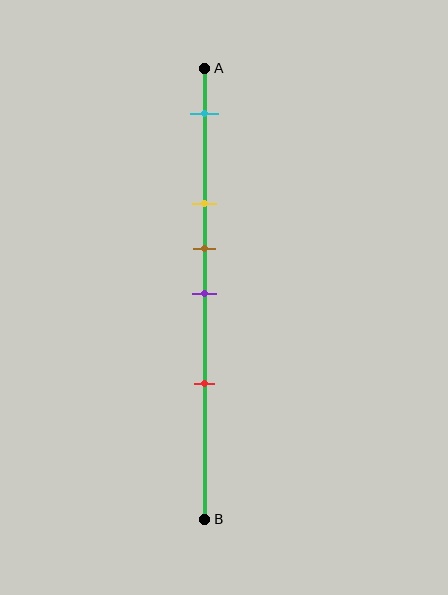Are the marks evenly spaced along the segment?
No, the marks are not evenly spaced.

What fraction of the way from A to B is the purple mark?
The purple mark is approximately 50% (0.5) of the way from A to B.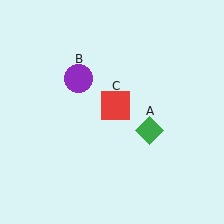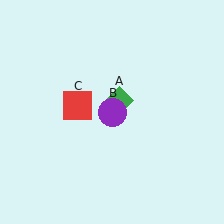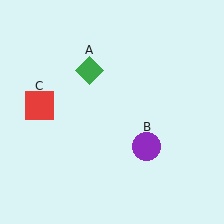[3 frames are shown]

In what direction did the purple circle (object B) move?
The purple circle (object B) moved down and to the right.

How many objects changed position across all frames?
3 objects changed position: green diamond (object A), purple circle (object B), red square (object C).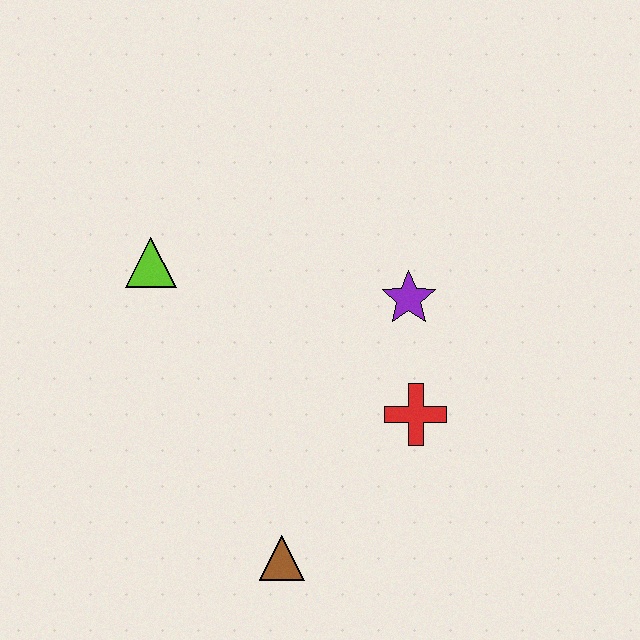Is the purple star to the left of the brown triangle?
No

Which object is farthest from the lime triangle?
The brown triangle is farthest from the lime triangle.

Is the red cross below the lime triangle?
Yes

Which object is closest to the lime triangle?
The purple star is closest to the lime triangle.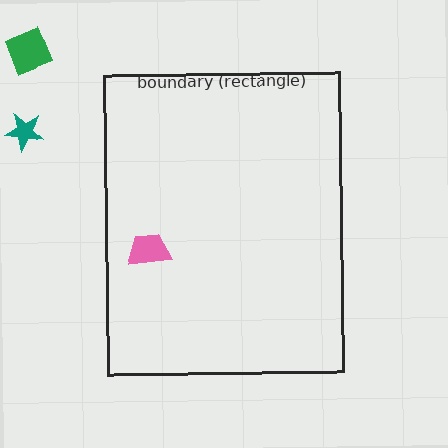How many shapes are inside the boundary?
1 inside, 2 outside.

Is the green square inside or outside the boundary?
Outside.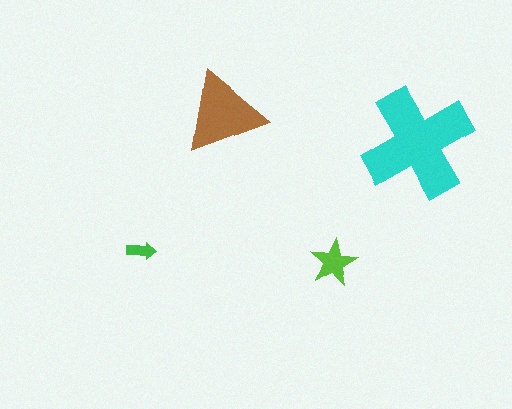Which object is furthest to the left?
The green arrow is leftmost.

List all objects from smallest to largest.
The green arrow, the lime star, the brown triangle, the cyan cross.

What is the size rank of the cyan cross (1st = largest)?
1st.